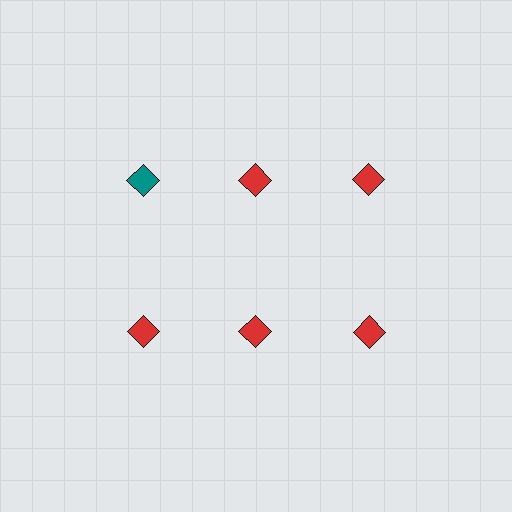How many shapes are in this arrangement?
There are 6 shapes arranged in a grid pattern.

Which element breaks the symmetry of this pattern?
The teal diamond in the top row, leftmost column breaks the symmetry. All other shapes are red diamonds.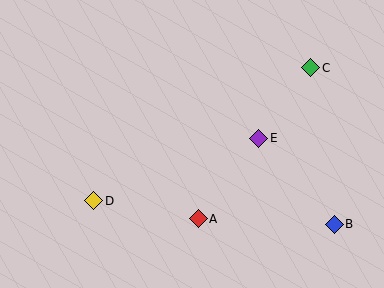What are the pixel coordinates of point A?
Point A is at (198, 219).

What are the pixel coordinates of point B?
Point B is at (334, 224).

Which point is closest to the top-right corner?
Point C is closest to the top-right corner.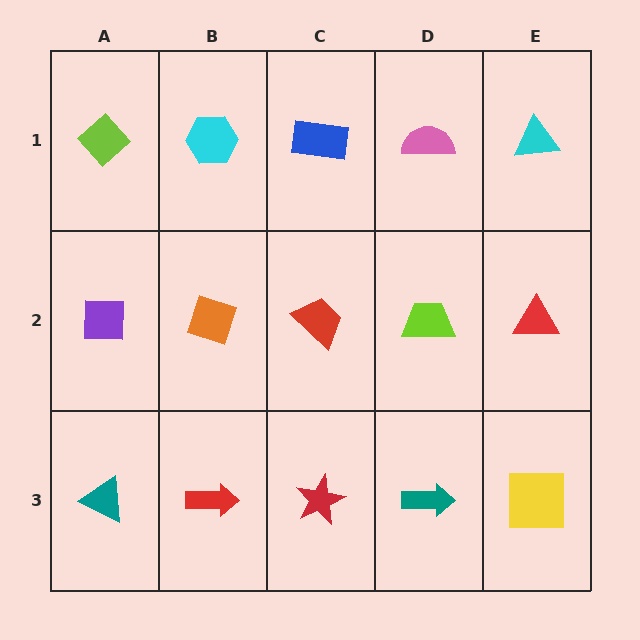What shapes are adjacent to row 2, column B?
A cyan hexagon (row 1, column B), a red arrow (row 3, column B), a purple square (row 2, column A), a red trapezoid (row 2, column C).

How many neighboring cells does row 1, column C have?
3.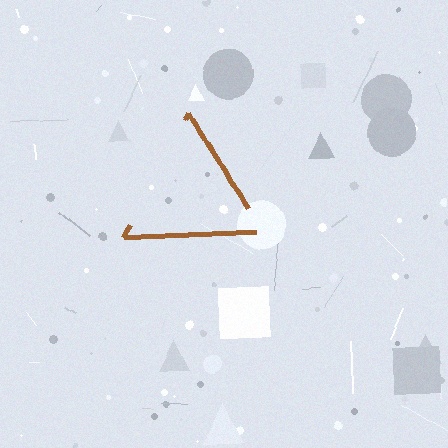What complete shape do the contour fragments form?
The contour fragments form a triangle.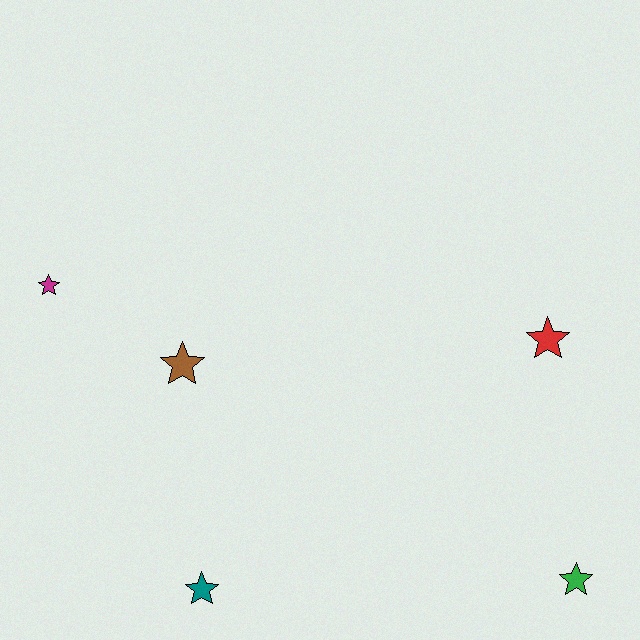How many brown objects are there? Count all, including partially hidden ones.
There is 1 brown object.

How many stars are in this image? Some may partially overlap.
There are 5 stars.